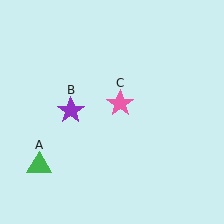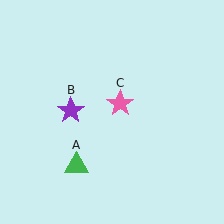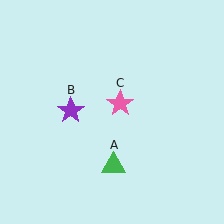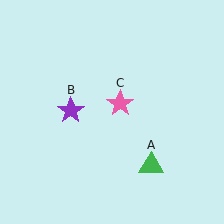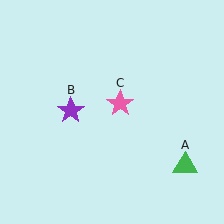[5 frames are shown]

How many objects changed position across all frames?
1 object changed position: green triangle (object A).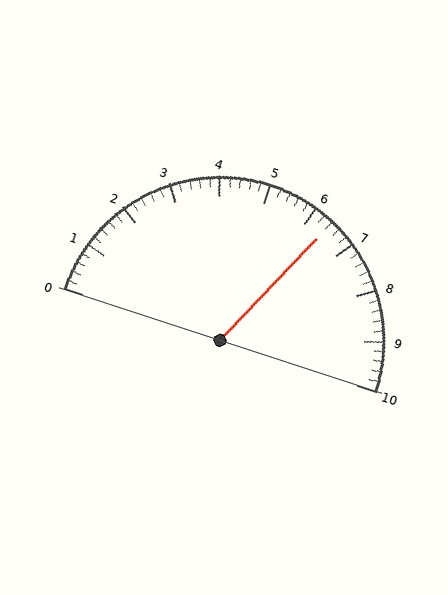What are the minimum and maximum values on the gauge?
The gauge ranges from 0 to 10.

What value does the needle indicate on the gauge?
The needle indicates approximately 6.4.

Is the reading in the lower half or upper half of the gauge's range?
The reading is in the upper half of the range (0 to 10).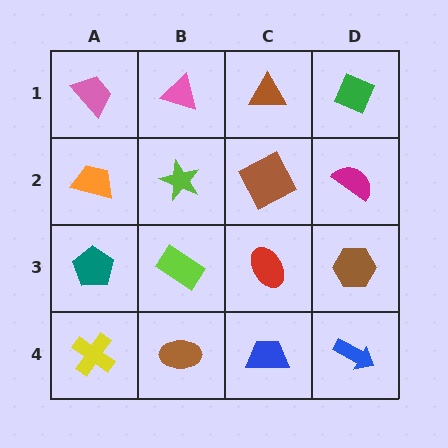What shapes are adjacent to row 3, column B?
A lime star (row 2, column B), a brown ellipse (row 4, column B), a teal pentagon (row 3, column A), a red ellipse (row 3, column C).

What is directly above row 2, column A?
A pink trapezoid.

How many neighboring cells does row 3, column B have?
4.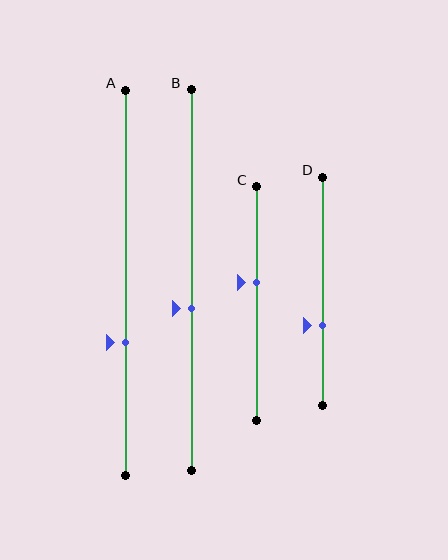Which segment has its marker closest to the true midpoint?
Segment B has its marker closest to the true midpoint.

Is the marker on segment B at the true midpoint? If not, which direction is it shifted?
No, the marker on segment B is shifted downward by about 7% of the segment length.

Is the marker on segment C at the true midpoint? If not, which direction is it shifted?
No, the marker on segment C is shifted upward by about 9% of the segment length.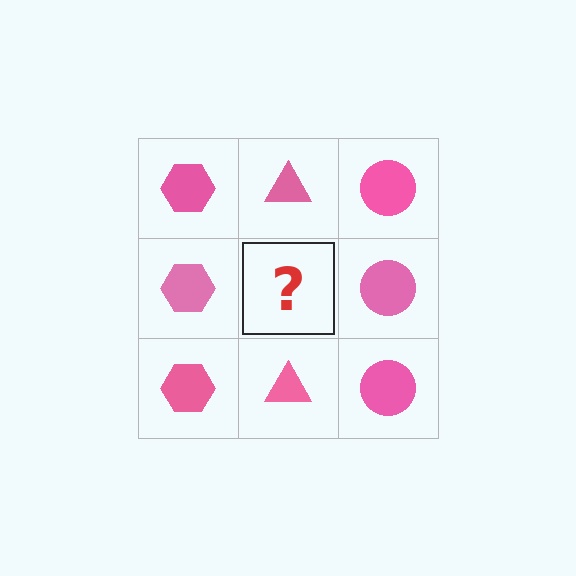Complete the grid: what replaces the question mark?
The question mark should be replaced with a pink triangle.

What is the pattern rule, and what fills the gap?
The rule is that each column has a consistent shape. The gap should be filled with a pink triangle.